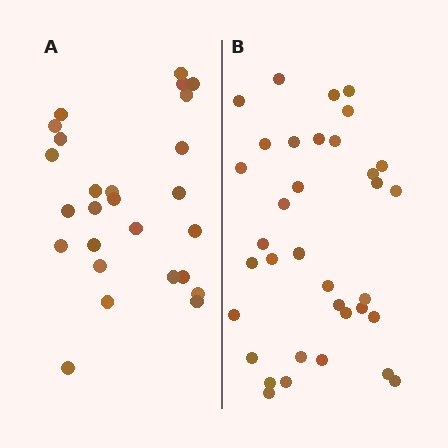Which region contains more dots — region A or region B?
Region B (the right region) has more dots.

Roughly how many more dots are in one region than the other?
Region B has roughly 8 or so more dots than region A.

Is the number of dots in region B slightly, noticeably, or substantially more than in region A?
Region B has noticeably more, but not dramatically so. The ratio is roughly 1.3 to 1.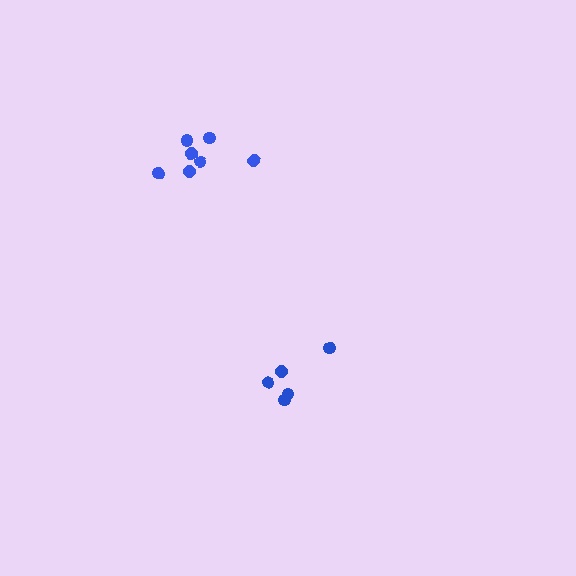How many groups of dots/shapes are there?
There are 2 groups.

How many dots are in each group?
Group 1: 5 dots, Group 2: 7 dots (12 total).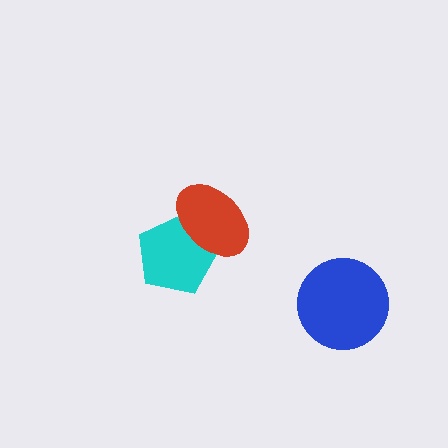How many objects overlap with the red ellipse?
1 object overlaps with the red ellipse.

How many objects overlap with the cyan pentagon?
1 object overlaps with the cyan pentagon.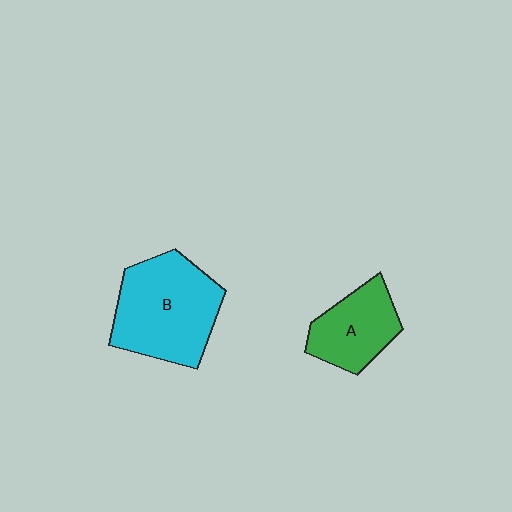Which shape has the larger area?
Shape B (cyan).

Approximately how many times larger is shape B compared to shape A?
Approximately 1.7 times.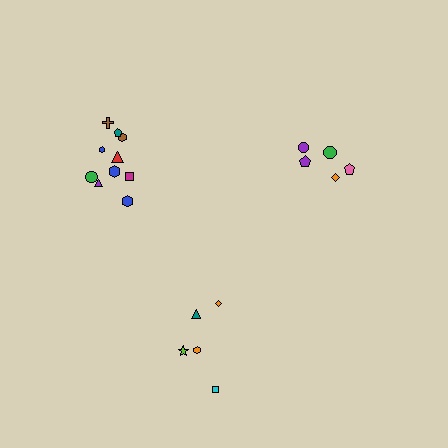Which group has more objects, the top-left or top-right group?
The top-left group.